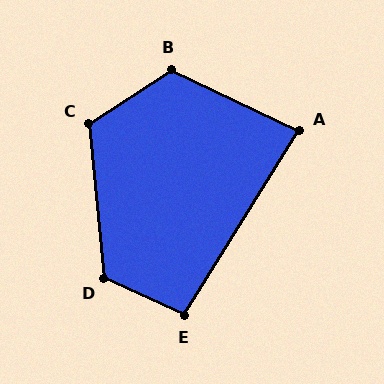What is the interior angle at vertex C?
Approximately 118 degrees (obtuse).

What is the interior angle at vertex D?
Approximately 120 degrees (obtuse).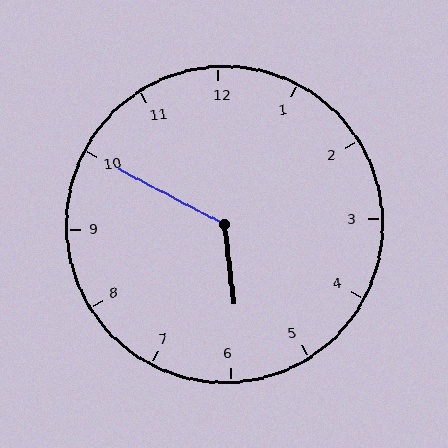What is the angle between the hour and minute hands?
Approximately 125 degrees.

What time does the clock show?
5:50.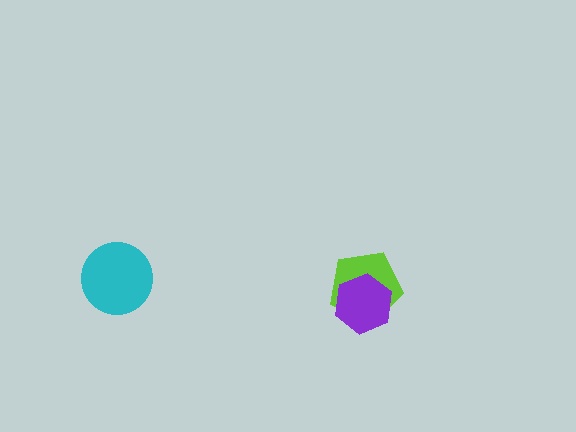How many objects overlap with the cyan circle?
0 objects overlap with the cyan circle.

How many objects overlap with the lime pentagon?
1 object overlaps with the lime pentagon.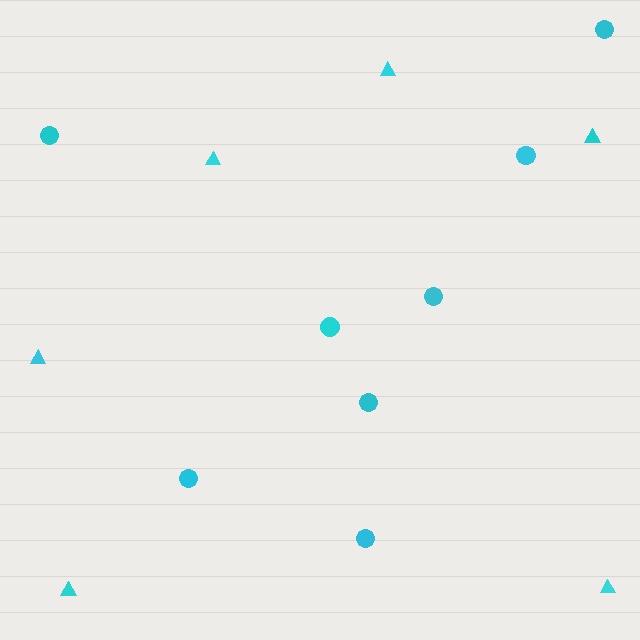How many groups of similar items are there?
There are 2 groups: one group of triangles (6) and one group of circles (8).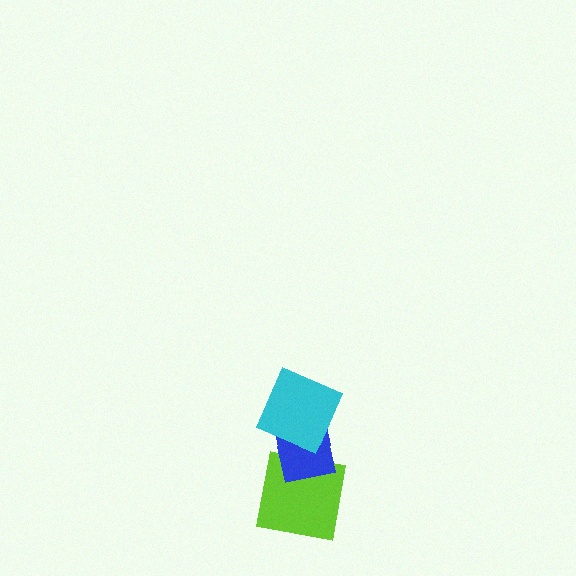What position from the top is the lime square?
The lime square is 3rd from the top.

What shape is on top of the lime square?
The blue square is on top of the lime square.